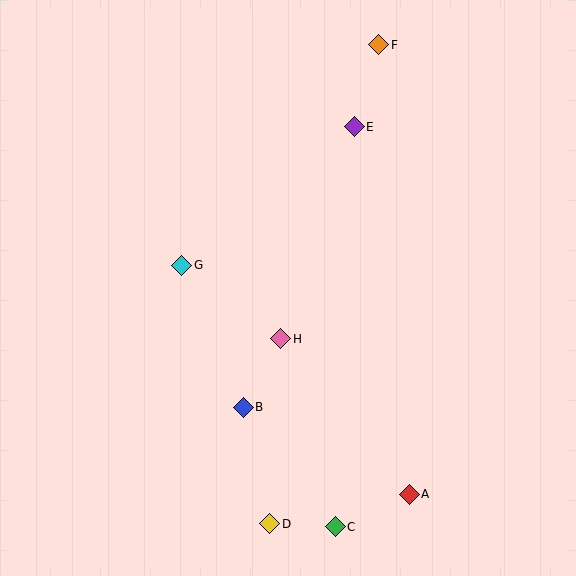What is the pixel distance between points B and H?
The distance between B and H is 78 pixels.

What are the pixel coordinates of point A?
Point A is at (409, 494).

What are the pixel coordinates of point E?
Point E is at (354, 127).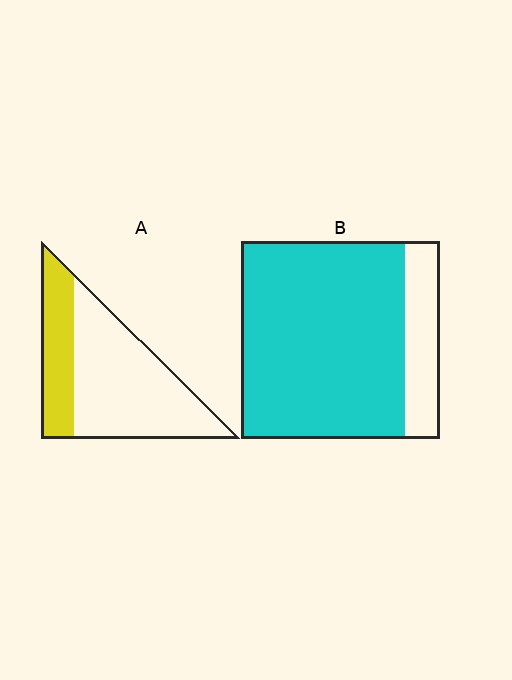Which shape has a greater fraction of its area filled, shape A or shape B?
Shape B.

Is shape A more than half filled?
No.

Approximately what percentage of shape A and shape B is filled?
A is approximately 30% and B is approximately 80%.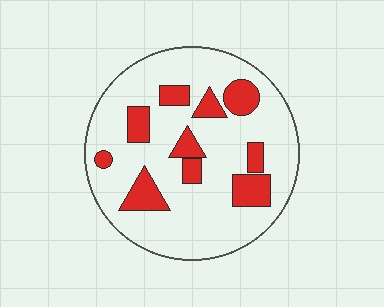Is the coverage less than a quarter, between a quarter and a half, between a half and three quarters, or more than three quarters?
Less than a quarter.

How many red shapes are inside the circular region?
10.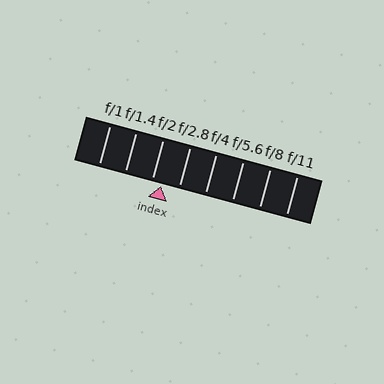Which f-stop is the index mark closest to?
The index mark is closest to f/2.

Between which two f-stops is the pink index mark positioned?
The index mark is between f/2 and f/2.8.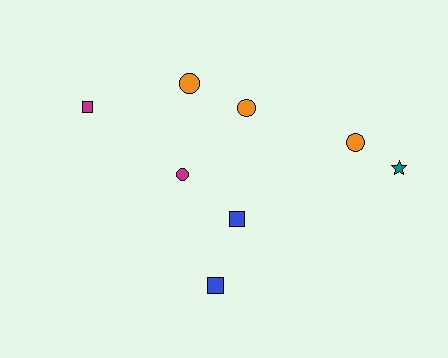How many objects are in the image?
There are 8 objects.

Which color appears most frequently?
Orange, with 3 objects.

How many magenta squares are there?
There is 1 magenta square.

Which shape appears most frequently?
Circle, with 4 objects.